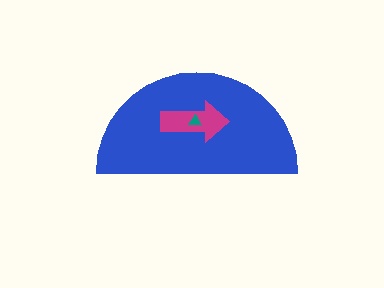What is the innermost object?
The teal triangle.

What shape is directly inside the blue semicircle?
The magenta arrow.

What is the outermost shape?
The blue semicircle.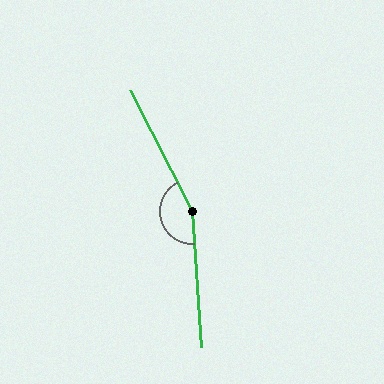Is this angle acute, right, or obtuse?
It is obtuse.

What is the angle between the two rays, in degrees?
Approximately 157 degrees.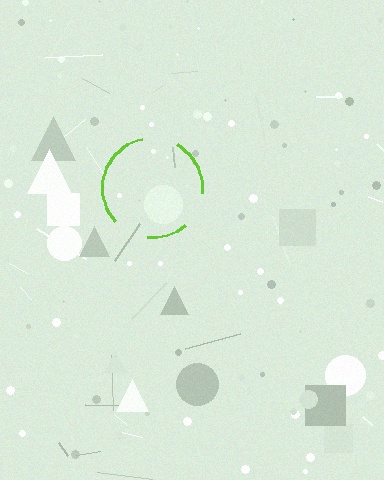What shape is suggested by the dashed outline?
The dashed outline suggests a circle.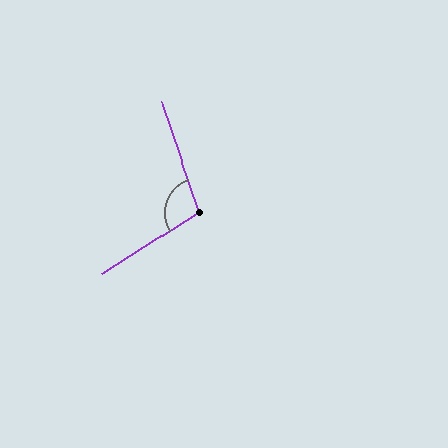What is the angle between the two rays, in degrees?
Approximately 104 degrees.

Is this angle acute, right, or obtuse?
It is obtuse.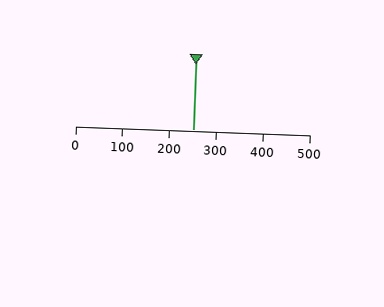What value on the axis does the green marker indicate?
The marker indicates approximately 250.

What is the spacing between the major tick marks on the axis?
The major ticks are spaced 100 apart.